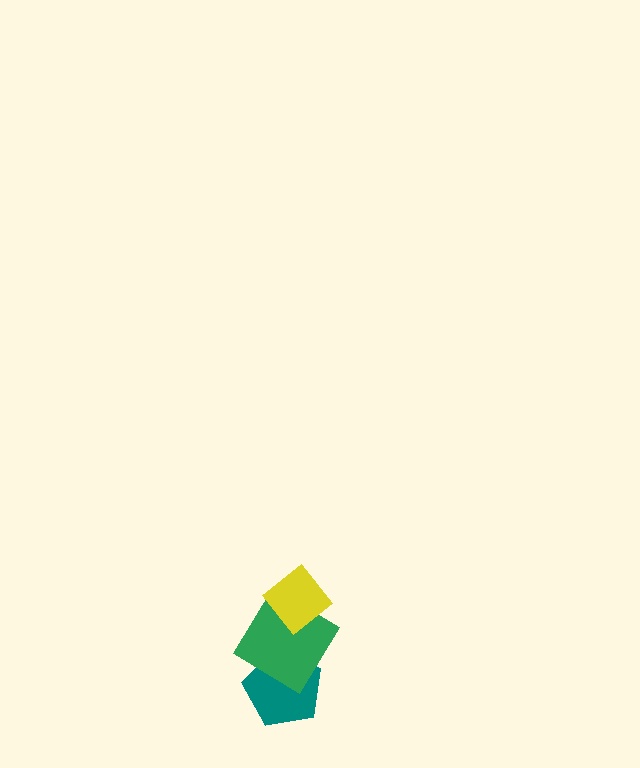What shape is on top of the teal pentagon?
The green diamond is on top of the teal pentagon.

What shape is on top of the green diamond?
The yellow diamond is on top of the green diamond.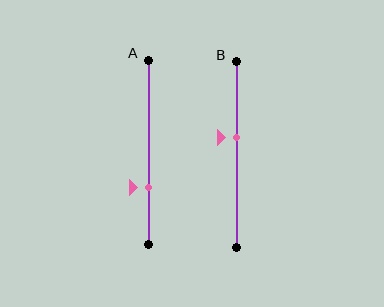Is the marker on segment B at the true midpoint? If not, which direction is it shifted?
No, the marker on segment B is shifted upward by about 9% of the segment length.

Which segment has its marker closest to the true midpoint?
Segment B has its marker closest to the true midpoint.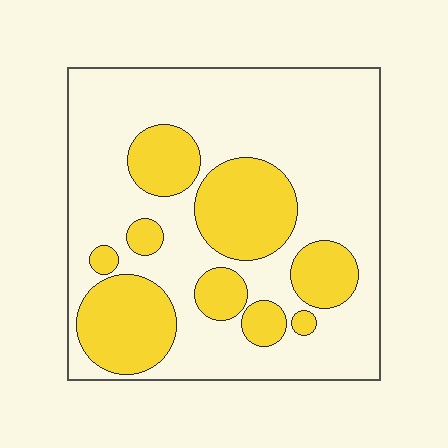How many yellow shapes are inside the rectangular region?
9.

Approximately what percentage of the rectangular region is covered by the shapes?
Approximately 30%.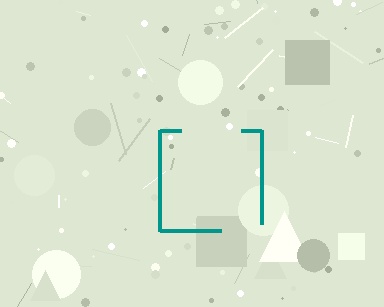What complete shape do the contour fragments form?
The contour fragments form a square.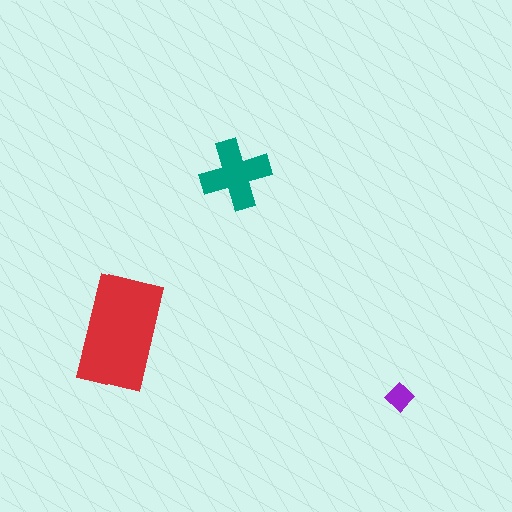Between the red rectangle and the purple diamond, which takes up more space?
The red rectangle.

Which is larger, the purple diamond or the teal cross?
The teal cross.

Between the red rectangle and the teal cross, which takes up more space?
The red rectangle.